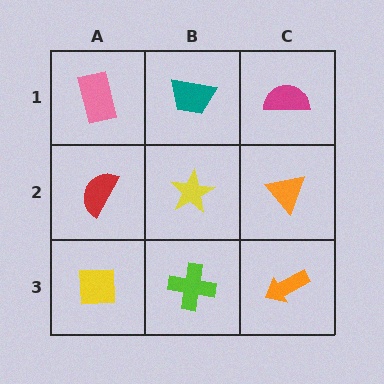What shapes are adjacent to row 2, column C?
A magenta semicircle (row 1, column C), an orange arrow (row 3, column C), a yellow star (row 2, column B).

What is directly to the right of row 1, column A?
A teal trapezoid.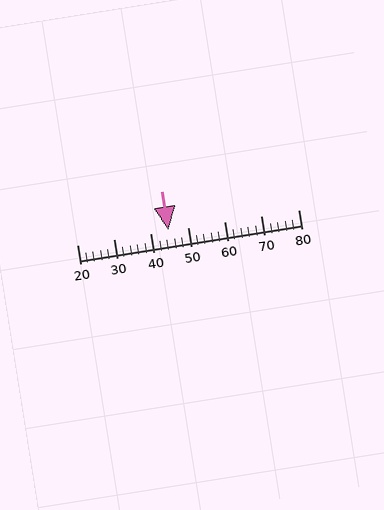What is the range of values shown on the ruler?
The ruler shows values from 20 to 80.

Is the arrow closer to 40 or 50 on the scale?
The arrow is closer to 40.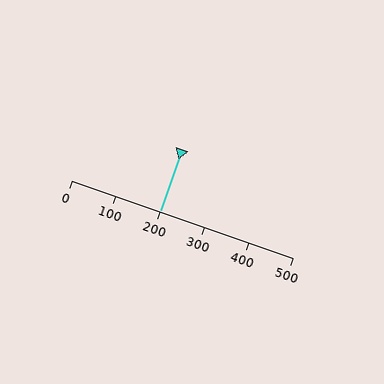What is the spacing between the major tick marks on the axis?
The major ticks are spaced 100 apart.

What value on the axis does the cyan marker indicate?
The marker indicates approximately 200.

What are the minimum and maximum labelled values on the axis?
The axis runs from 0 to 500.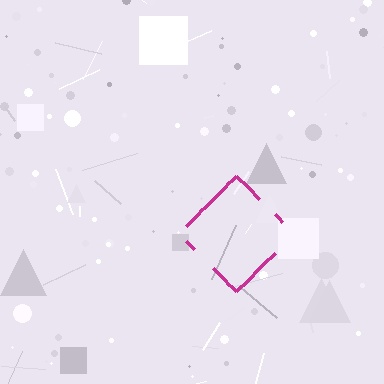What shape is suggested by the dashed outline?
The dashed outline suggests a diamond.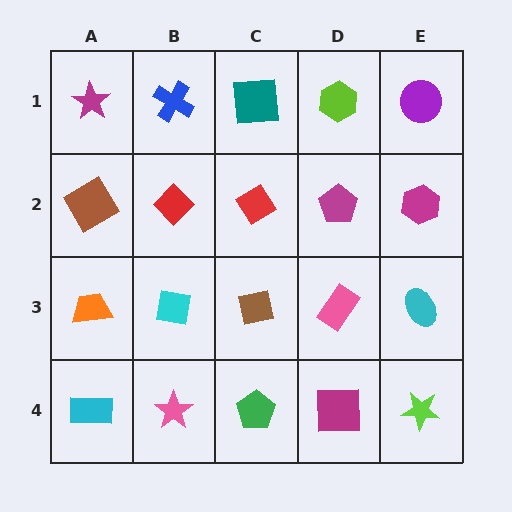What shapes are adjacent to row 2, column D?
A lime hexagon (row 1, column D), a pink rectangle (row 3, column D), a red diamond (row 2, column C), a magenta hexagon (row 2, column E).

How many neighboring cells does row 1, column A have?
2.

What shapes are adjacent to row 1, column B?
A red diamond (row 2, column B), a magenta star (row 1, column A), a teal square (row 1, column C).